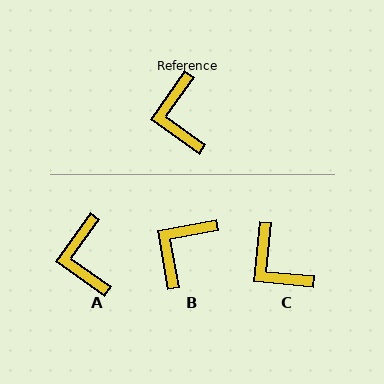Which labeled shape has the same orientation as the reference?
A.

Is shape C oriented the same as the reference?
No, it is off by about 30 degrees.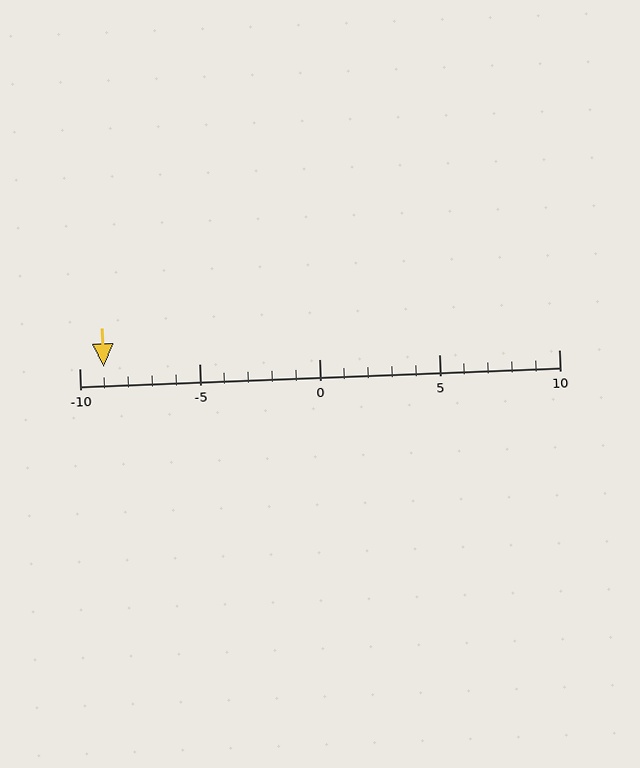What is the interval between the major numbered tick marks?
The major tick marks are spaced 5 units apart.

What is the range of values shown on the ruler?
The ruler shows values from -10 to 10.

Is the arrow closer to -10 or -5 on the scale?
The arrow is closer to -10.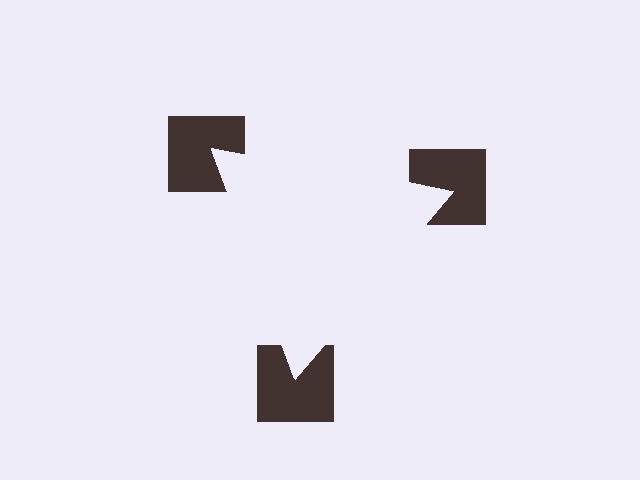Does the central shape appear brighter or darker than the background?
It typically appears slightly brighter than the background, even though no actual brightness change is drawn.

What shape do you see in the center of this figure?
An illusory triangle — its edges are inferred from the aligned wedge cuts in the notched squares, not physically drawn.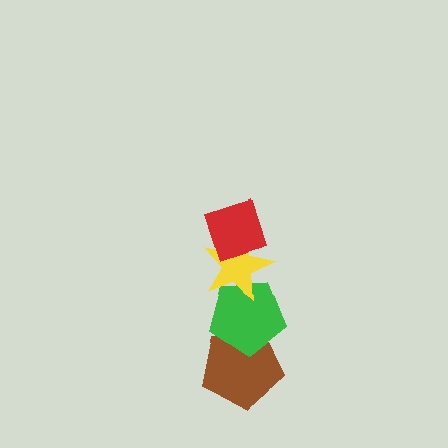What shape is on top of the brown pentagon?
The green pentagon is on top of the brown pentagon.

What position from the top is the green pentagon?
The green pentagon is 3rd from the top.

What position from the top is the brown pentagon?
The brown pentagon is 4th from the top.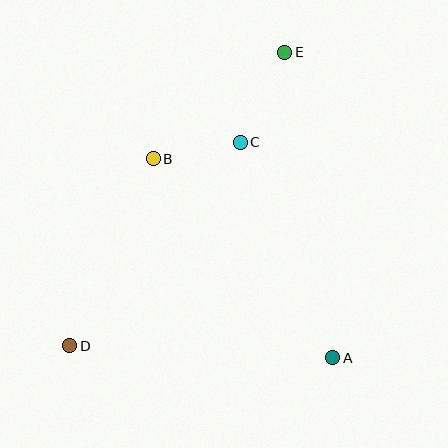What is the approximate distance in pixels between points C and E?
The distance between C and E is approximately 101 pixels.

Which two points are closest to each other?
Points B and C are closest to each other.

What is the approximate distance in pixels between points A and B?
The distance between A and B is approximately 268 pixels.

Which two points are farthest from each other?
Points D and E are farthest from each other.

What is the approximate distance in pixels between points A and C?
The distance between A and C is approximately 235 pixels.